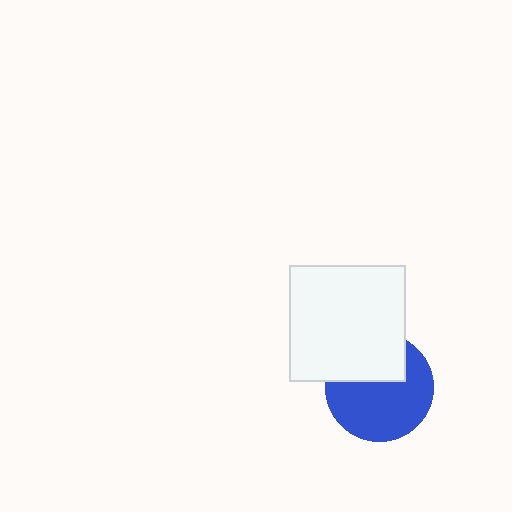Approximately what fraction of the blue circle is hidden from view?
Roughly 34% of the blue circle is hidden behind the white square.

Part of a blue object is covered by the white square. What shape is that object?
It is a circle.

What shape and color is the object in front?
The object in front is a white square.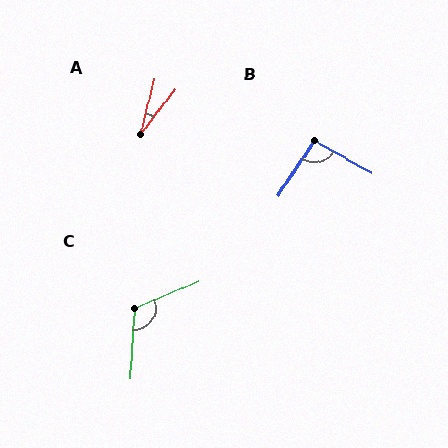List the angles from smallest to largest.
A (22°), B (94°), C (116°).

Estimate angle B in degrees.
Approximately 94 degrees.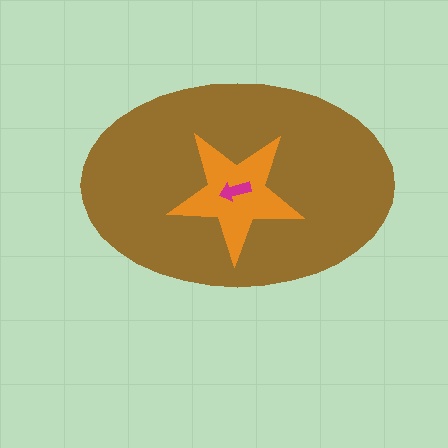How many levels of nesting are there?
3.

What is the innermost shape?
The magenta arrow.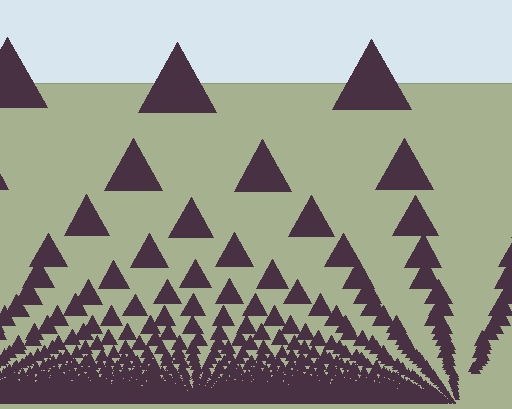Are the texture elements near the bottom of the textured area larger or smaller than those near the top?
Smaller. The gradient is inverted — elements near the bottom are smaller and denser.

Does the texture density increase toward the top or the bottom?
Density increases toward the bottom.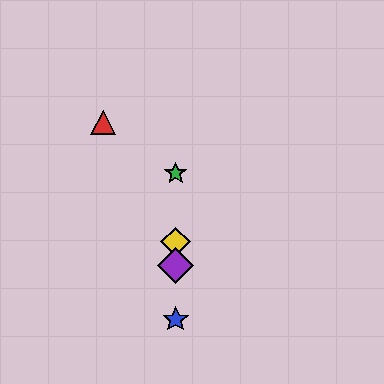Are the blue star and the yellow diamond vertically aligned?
Yes, both are at x≈176.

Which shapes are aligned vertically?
The blue star, the green star, the yellow diamond, the purple diamond are aligned vertically.